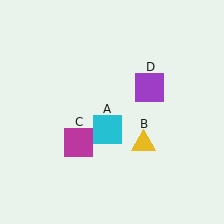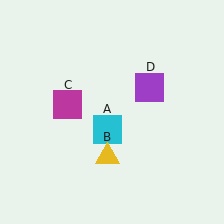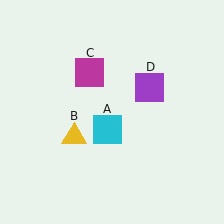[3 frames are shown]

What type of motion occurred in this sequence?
The yellow triangle (object B), magenta square (object C) rotated clockwise around the center of the scene.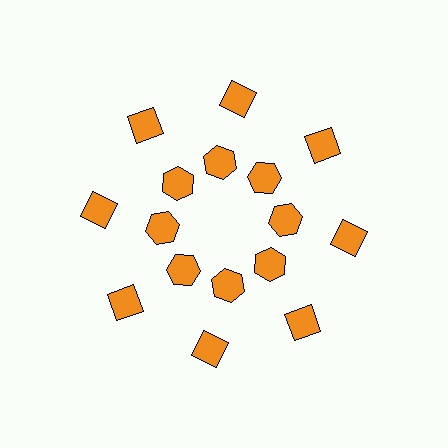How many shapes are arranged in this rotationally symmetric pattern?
There are 16 shapes, arranged in 8 groups of 2.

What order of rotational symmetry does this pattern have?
This pattern has 8-fold rotational symmetry.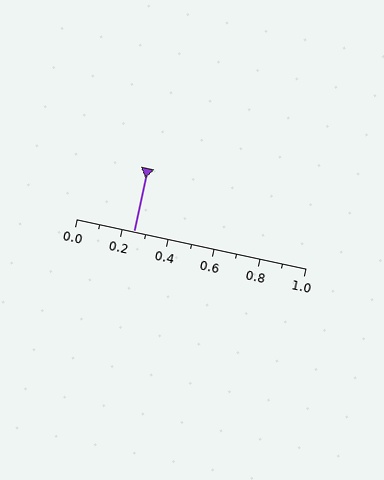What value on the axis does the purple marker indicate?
The marker indicates approximately 0.25.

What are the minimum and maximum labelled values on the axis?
The axis runs from 0.0 to 1.0.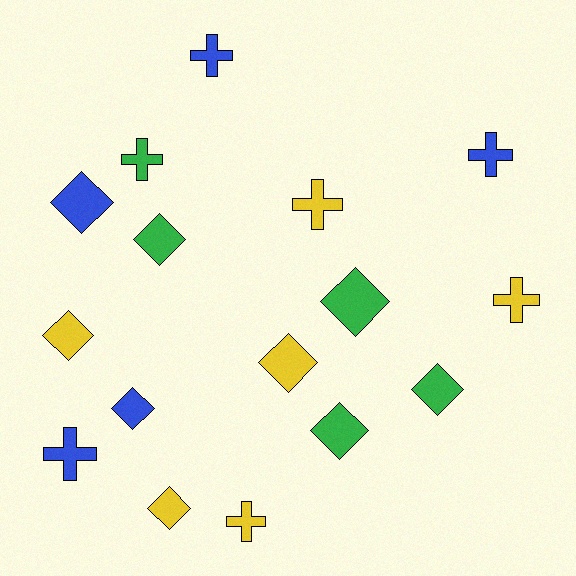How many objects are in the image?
There are 16 objects.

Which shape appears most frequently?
Diamond, with 9 objects.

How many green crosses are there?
There is 1 green cross.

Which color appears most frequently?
Yellow, with 6 objects.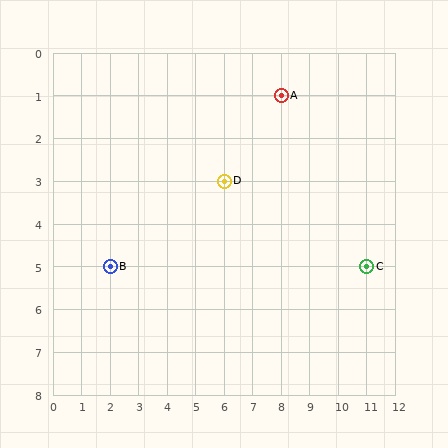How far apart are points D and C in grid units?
Points D and C are 5 columns and 2 rows apart (about 5.4 grid units diagonally).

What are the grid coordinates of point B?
Point B is at grid coordinates (2, 5).